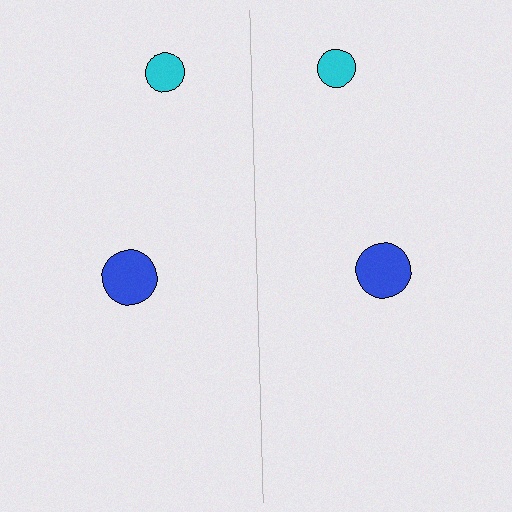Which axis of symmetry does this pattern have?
The pattern has a vertical axis of symmetry running through the center of the image.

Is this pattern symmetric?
Yes, this pattern has bilateral (reflection) symmetry.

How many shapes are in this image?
There are 4 shapes in this image.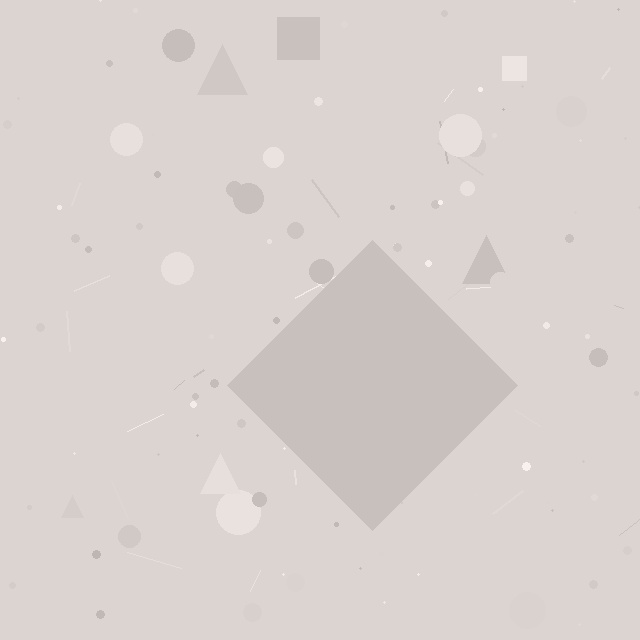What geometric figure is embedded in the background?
A diamond is embedded in the background.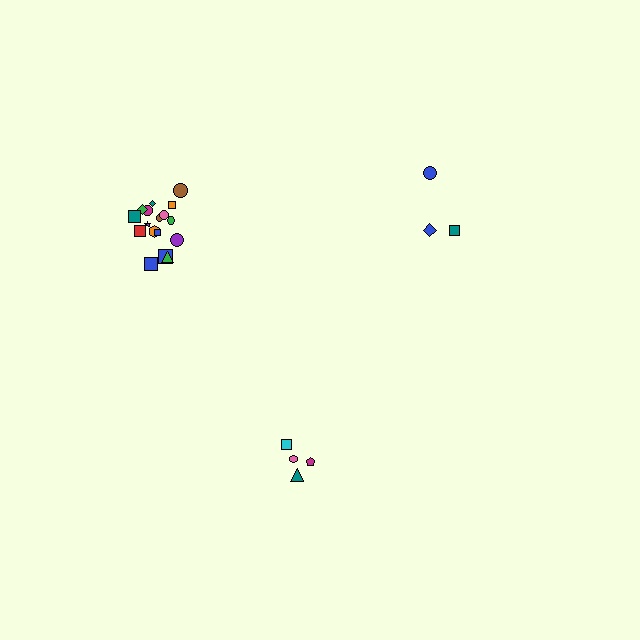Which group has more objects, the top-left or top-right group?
The top-left group.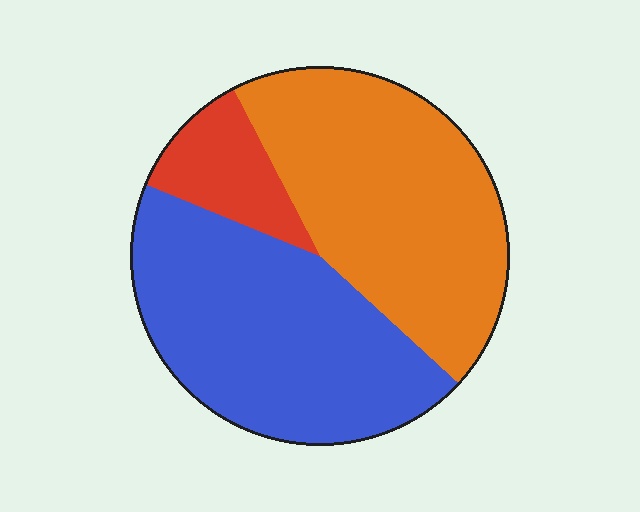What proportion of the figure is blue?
Blue covers around 45% of the figure.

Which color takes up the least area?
Red, at roughly 10%.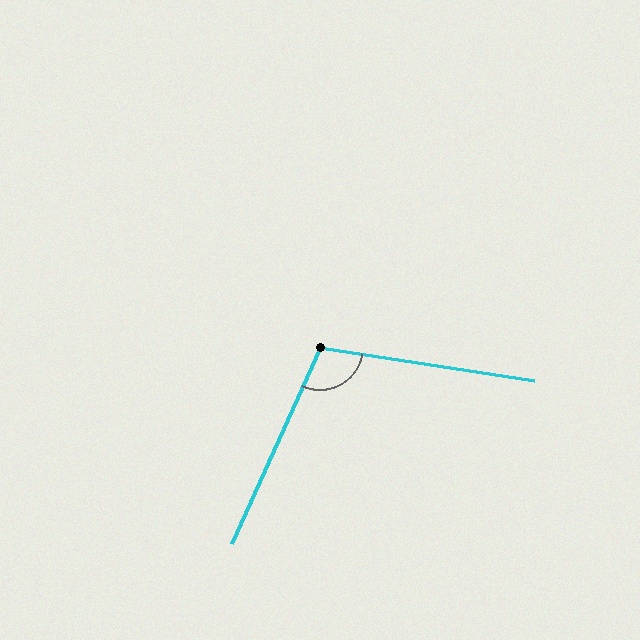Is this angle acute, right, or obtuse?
It is obtuse.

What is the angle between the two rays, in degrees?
Approximately 105 degrees.